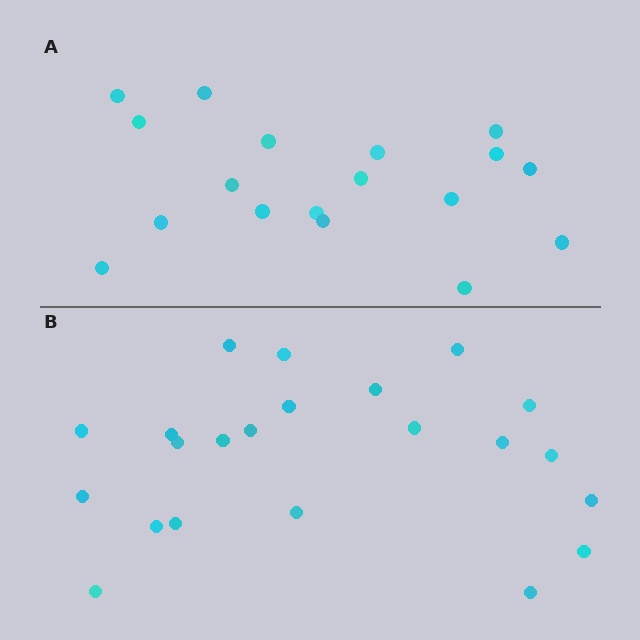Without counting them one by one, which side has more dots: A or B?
Region B (the bottom region) has more dots.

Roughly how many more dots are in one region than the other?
Region B has about 4 more dots than region A.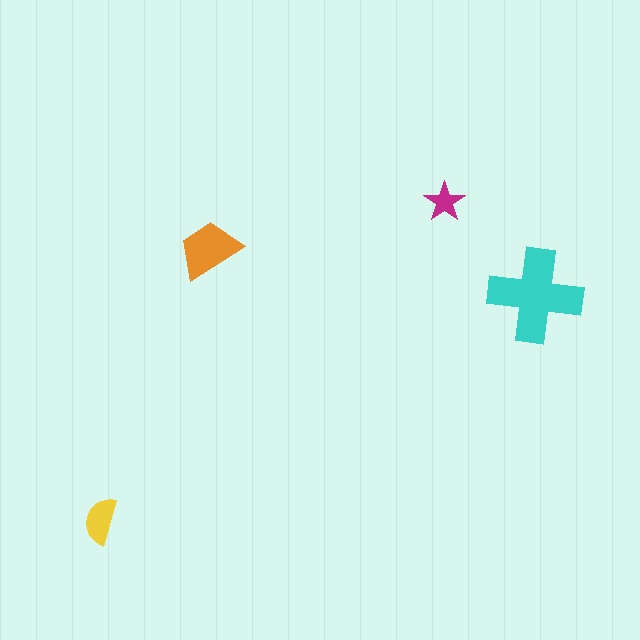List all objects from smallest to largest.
The magenta star, the yellow semicircle, the orange trapezoid, the cyan cross.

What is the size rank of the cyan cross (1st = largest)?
1st.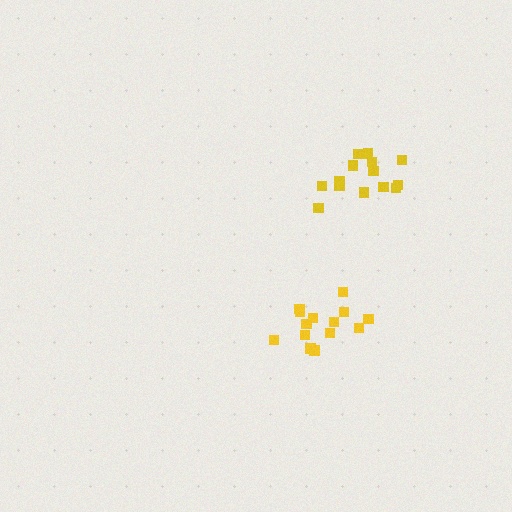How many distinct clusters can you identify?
There are 2 distinct clusters.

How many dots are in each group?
Group 1: 14 dots, Group 2: 14 dots (28 total).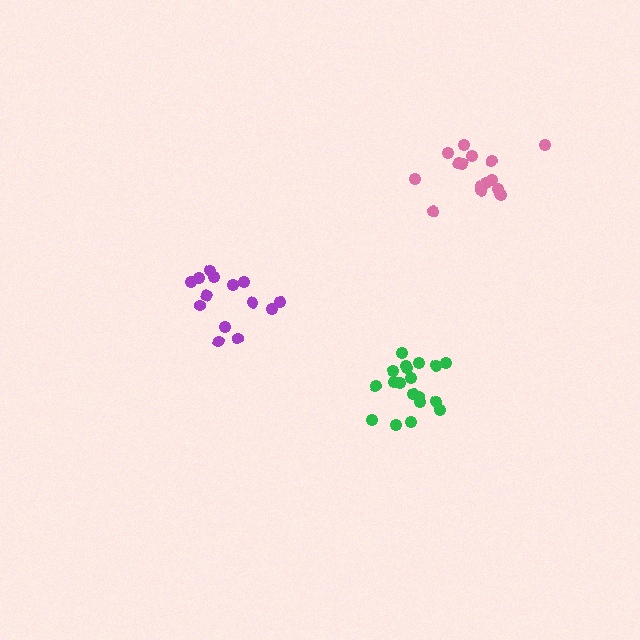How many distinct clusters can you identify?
There are 3 distinct clusters.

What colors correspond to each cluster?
The clusters are colored: pink, green, purple.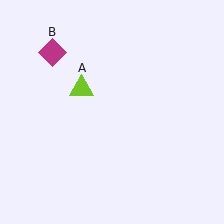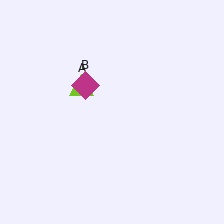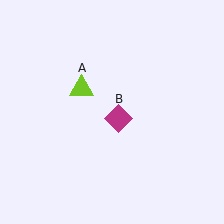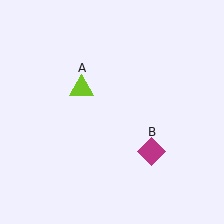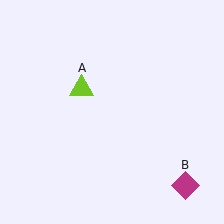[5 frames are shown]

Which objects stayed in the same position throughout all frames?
Lime triangle (object A) remained stationary.